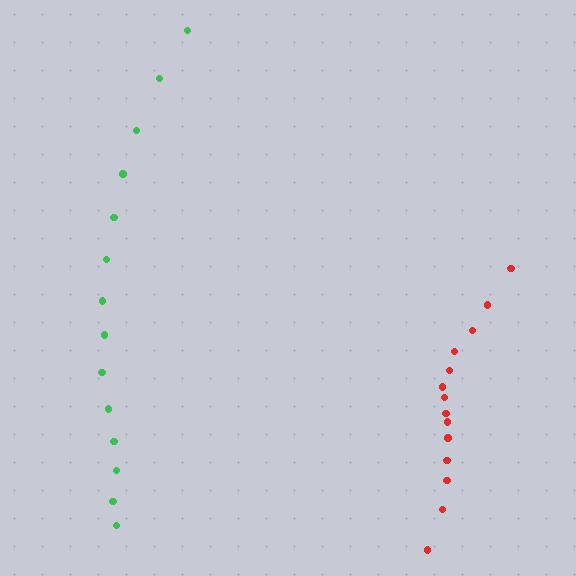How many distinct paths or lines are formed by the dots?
There are 2 distinct paths.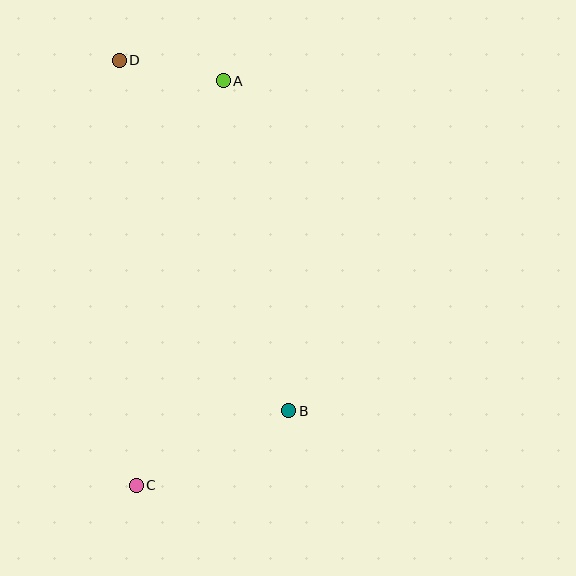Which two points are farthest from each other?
Points C and D are farthest from each other.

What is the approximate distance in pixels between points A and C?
The distance between A and C is approximately 414 pixels.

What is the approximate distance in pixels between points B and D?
The distance between B and D is approximately 389 pixels.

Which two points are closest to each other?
Points A and D are closest to each other.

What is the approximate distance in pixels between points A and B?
The distance between A and B is approximately 337 pixels.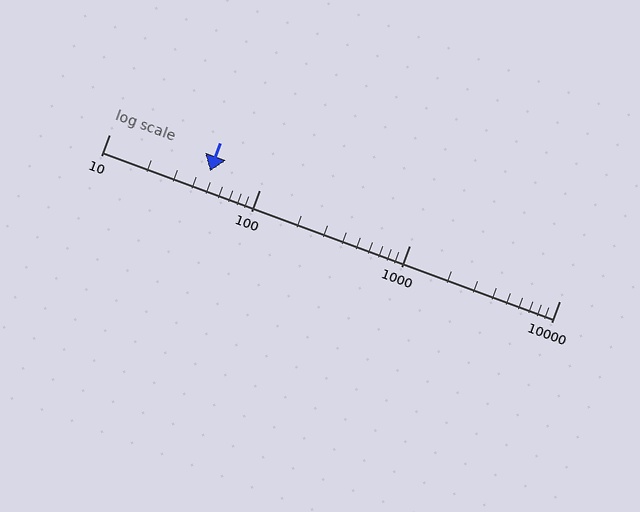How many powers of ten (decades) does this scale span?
The scale spans 3 decades, from 10 to 10000.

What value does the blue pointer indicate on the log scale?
The pointer indicates approximately 47.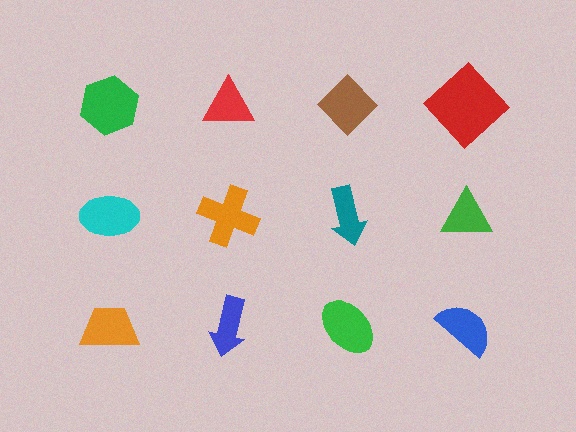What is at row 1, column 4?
A red diamond.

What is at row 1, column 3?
A brown diamond.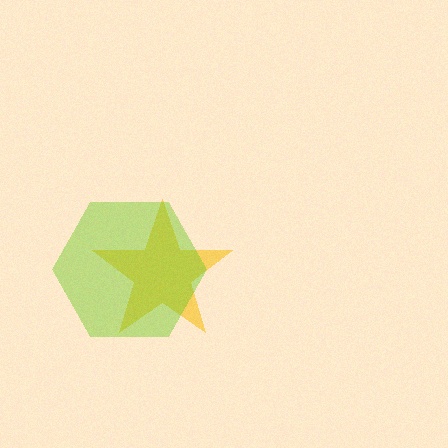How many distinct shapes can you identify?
There are 2 distinct shapes: a yellow star, a lime hexagon.